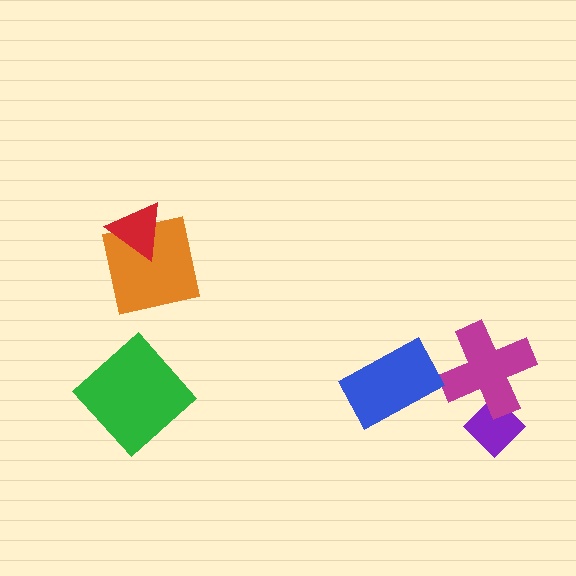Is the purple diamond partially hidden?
Yes, it is partially covered by another shape.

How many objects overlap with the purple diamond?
1 object overlaps with the purple diamond.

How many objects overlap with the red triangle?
1 object overlaps with the red triangle.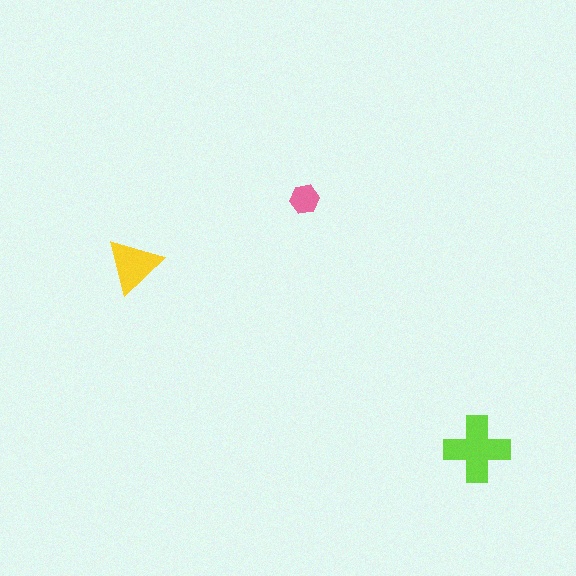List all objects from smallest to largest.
The pink hexagon, the yellow triangle, the lime cross.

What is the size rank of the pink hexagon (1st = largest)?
3rd.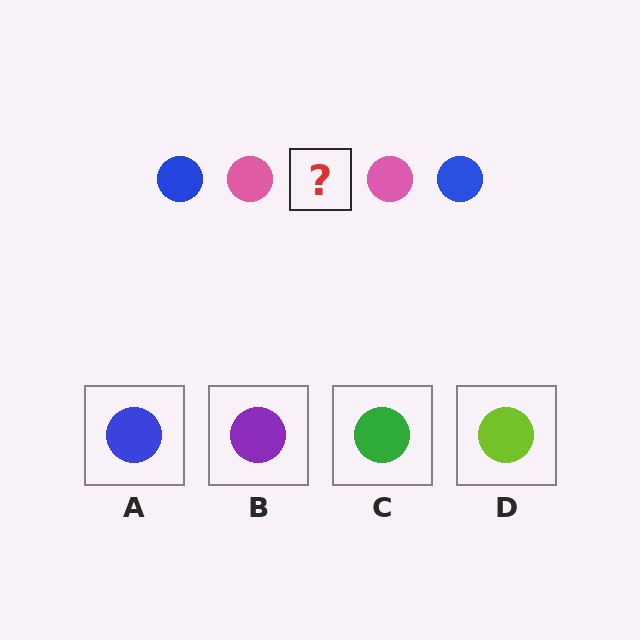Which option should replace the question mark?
Option A.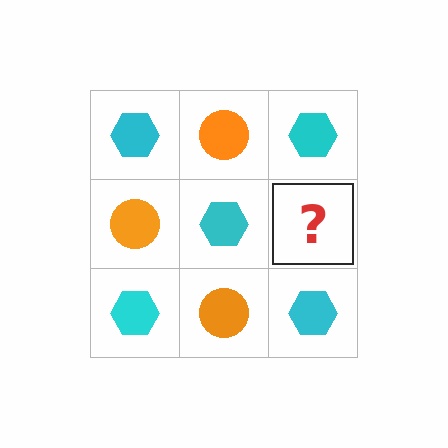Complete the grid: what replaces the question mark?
The question mark should be replaced with an orange circle.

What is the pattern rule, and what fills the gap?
The rule is that it alternates cyan hexagon and orange circle in a checkerboard pattern. The gap should be filled with an orange circle.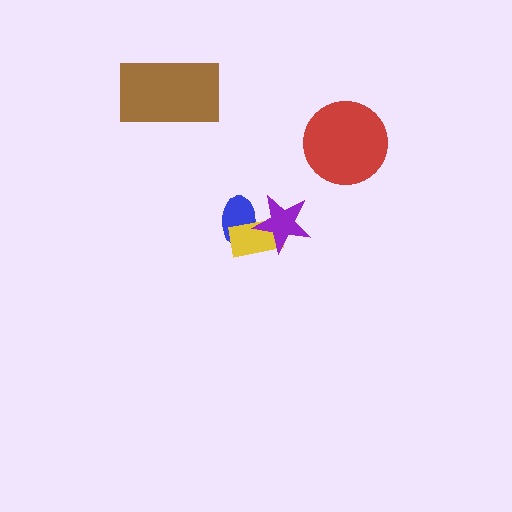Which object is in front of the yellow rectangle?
The purple star is in front of the yellow rectangle.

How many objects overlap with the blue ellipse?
2 objects overlap with the blue ellipse.